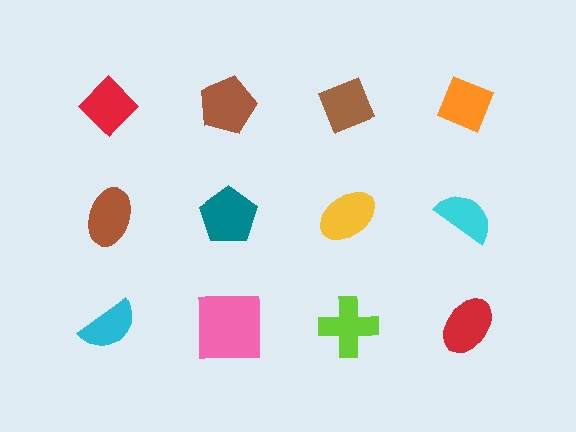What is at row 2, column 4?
A cyan semicircle.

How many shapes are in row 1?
4 shapes.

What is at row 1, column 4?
An orange diamond.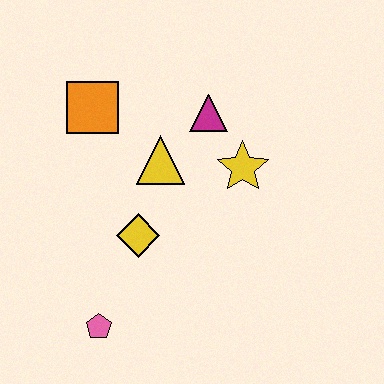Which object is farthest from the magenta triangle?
The pink pentagon is farthest from the magenta triangle.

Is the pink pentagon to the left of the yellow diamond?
Yes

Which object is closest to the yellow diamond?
The yellow triangle is closest to the yellow diamond.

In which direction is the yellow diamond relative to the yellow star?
The yellow diamond is to the left of the yellow star.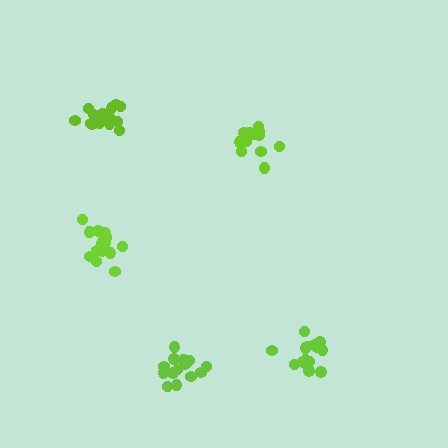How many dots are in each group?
Group 1: 14 dots, Group 2: 12 dots, Group 3: 16 dots, Group 4: 16 dots, Group 5: 16 dots (74 total).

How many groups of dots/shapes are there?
There are 5 groups.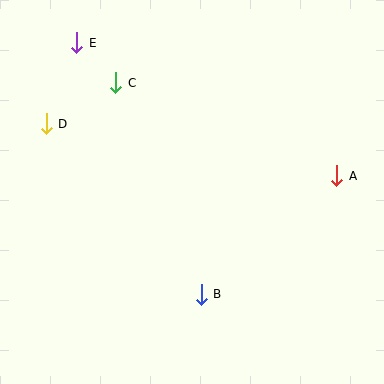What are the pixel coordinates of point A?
Point A is at (337, 176).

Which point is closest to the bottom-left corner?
Point B is closest to the bottom-left corner.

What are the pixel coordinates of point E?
Point E is at (77, 43).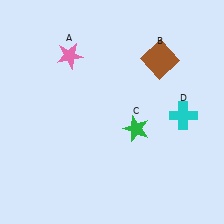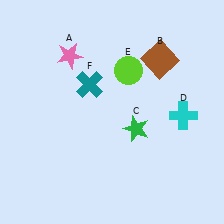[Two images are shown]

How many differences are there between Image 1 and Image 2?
There are 2 differences between the two images.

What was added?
A lime circle (E), a teal cross (F) were added in Image 2.